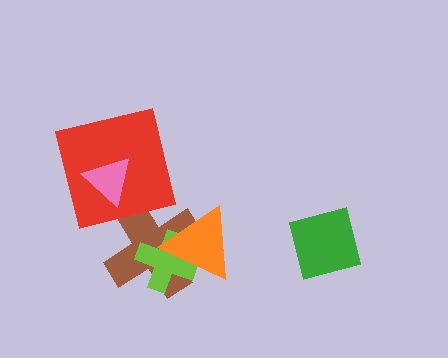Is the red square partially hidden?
Yes, it is partially covered by another shape.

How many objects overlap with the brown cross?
3 objects overlap with the brown cross.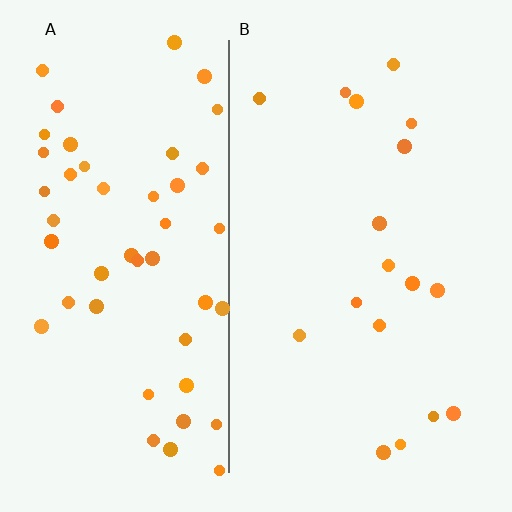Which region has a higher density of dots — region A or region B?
A (the left).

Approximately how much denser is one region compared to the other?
Approximately 2.8× — region A over region B.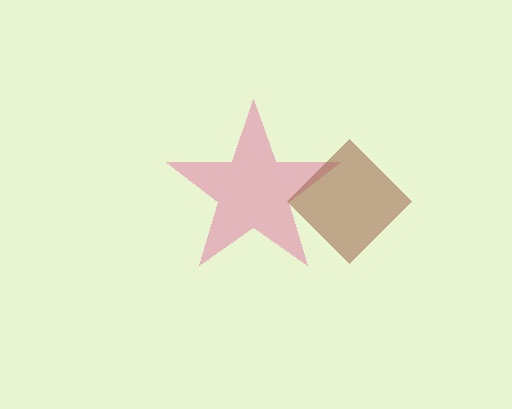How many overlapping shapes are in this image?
There are 2 overlapping shapes in the image.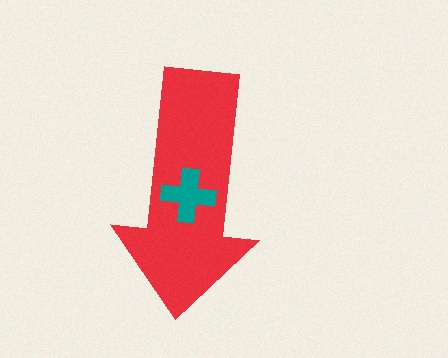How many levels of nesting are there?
2.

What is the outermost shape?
The red arrow.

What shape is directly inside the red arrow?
The teal cross.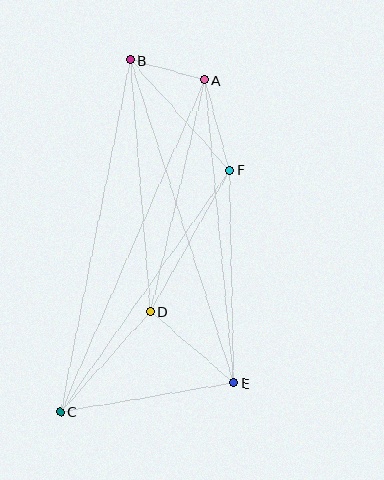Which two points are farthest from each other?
Points A and C are farthest from each other.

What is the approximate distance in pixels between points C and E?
The distance between C and E is approximately 175 pixels.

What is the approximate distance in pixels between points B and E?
The distance between B and E is approximately 339 pixels.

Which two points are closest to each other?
Points A and B are closest to each other.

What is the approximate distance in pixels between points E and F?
The distance between E and F is approximately 213 pixels.